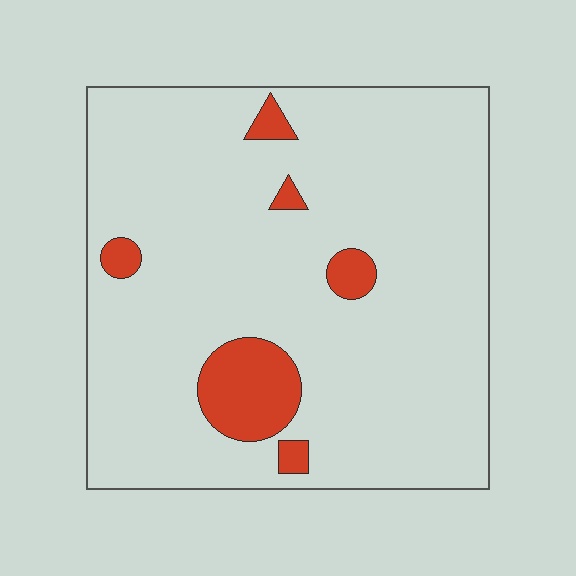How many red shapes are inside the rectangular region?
6.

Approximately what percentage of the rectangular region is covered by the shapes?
Approximately 10%.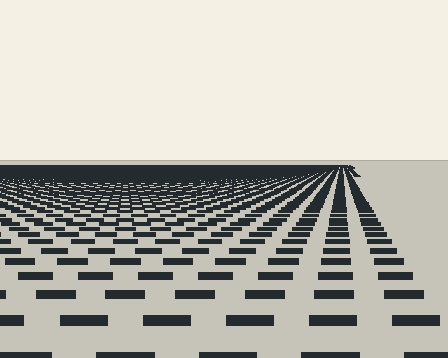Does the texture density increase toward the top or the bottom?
Density increases toward the top.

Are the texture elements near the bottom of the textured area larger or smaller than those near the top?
Larger. Near the bottom, elements are closer to the viewer and appear at a bigger on-screen size.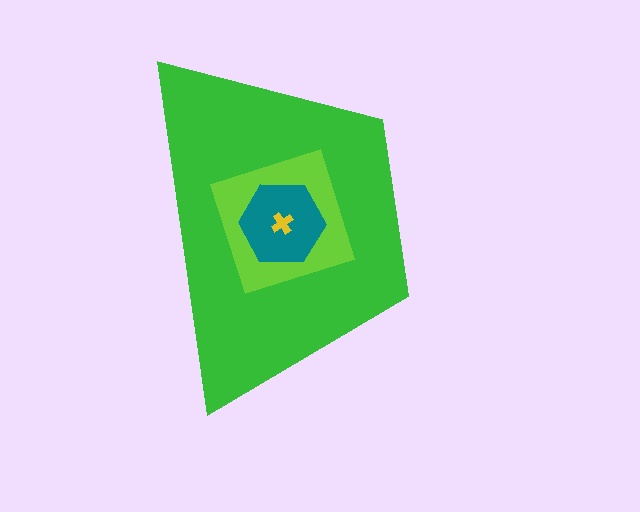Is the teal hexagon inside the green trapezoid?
Yes.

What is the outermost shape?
The green trapezoid.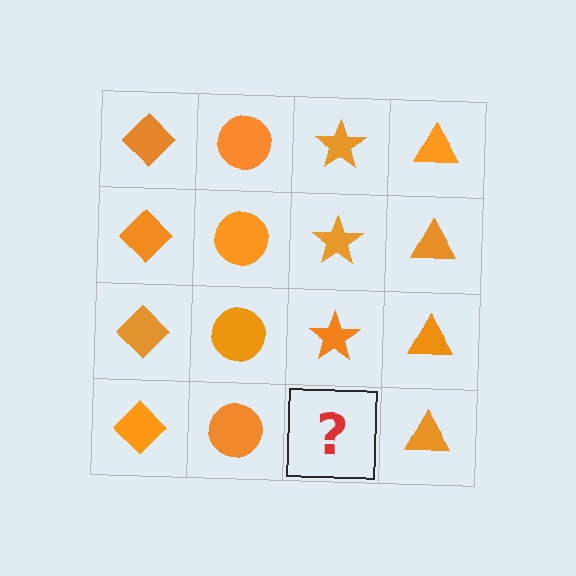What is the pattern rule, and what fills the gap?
The rule is that each column has a consistent shape. The gap should be filled with an orange star.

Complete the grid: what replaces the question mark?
The question mark should be replaced with an orange star.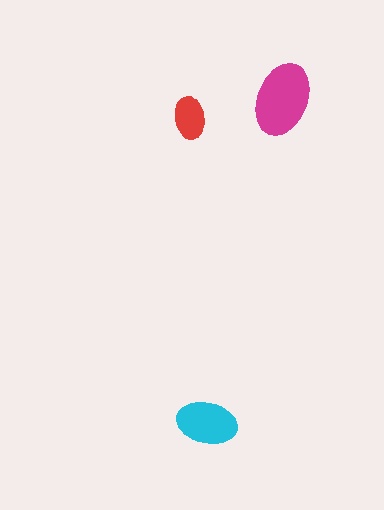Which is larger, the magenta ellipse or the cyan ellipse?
The magenta one.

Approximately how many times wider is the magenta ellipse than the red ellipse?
About 1.5 times wider.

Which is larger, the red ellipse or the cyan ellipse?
The cyan one.